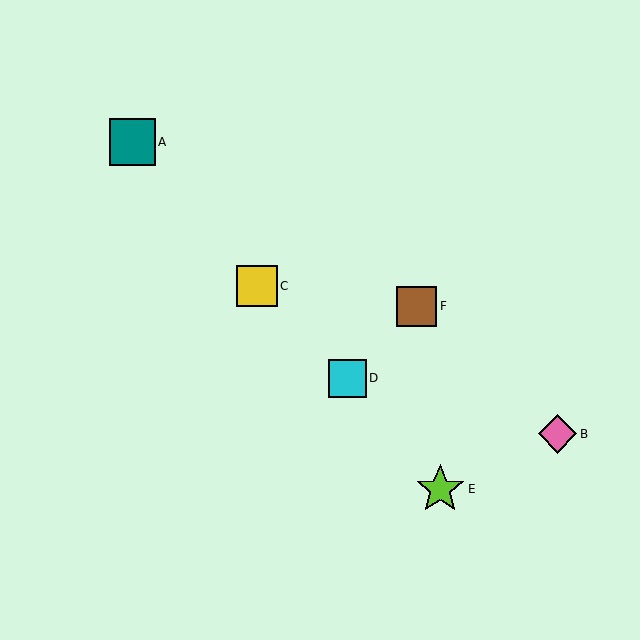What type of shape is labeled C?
Shape C is a yellow square.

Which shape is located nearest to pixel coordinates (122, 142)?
The teal square (labeled A) at (132, 142) is nearest to that location.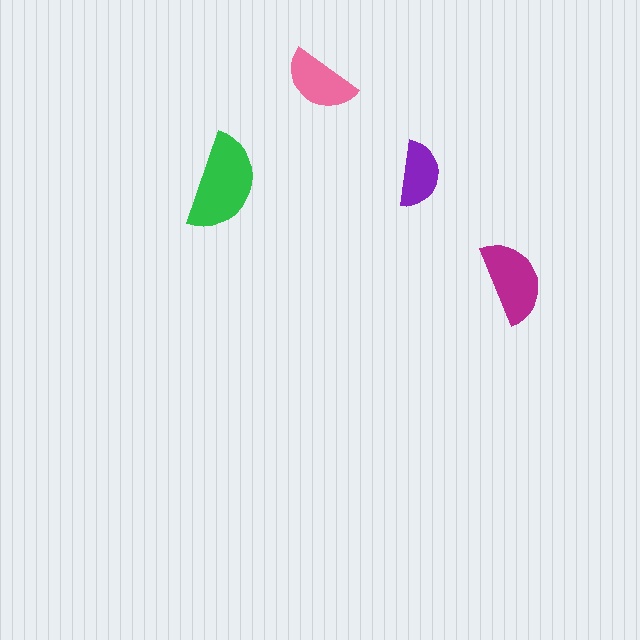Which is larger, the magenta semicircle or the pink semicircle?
The magenta one.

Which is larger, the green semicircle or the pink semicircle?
The green one.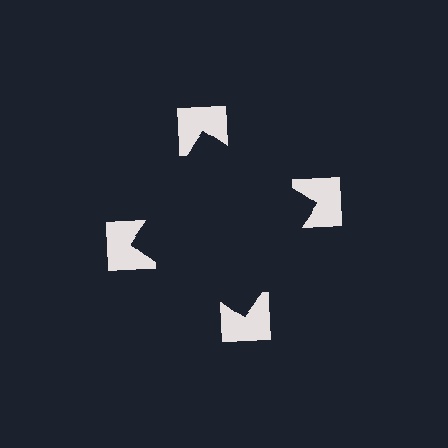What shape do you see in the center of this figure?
An illusory square — its edges are inferred from the aligned wedge cuts in the notched squares, not physically drawn.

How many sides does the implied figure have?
4 sides.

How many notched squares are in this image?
There are 4 — one at each vertex of the illusory square.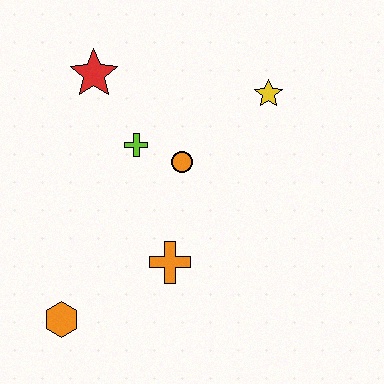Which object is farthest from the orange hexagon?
The yellow star is farthest from the orange hexagon.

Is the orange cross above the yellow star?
No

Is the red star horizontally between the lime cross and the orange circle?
No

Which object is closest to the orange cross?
The orange circle is closest to the orange cross.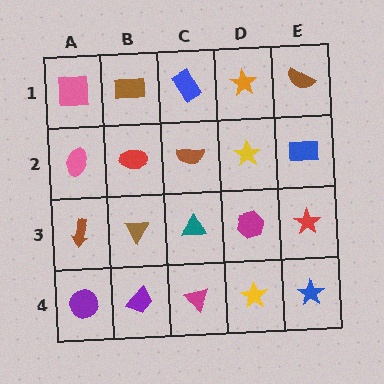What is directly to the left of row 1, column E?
An orange star.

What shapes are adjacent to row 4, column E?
A red star (row 3, column E), a yellow star (row 4, column D).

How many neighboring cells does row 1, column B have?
3.